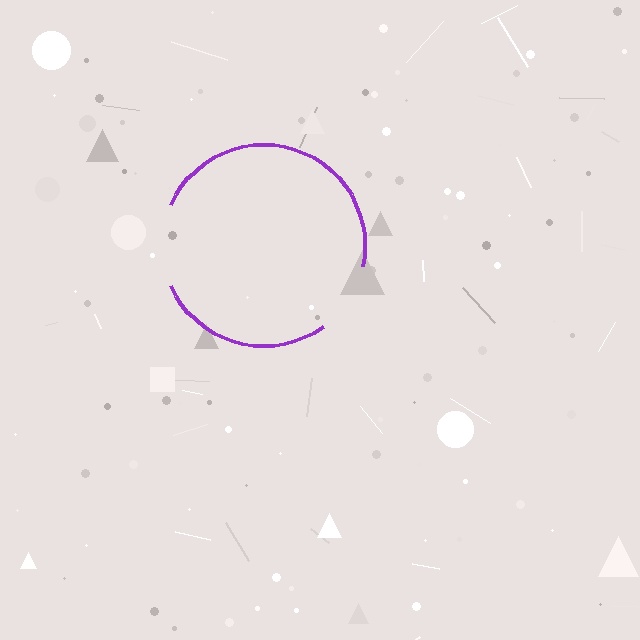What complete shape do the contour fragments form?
The contour fragments form a circle.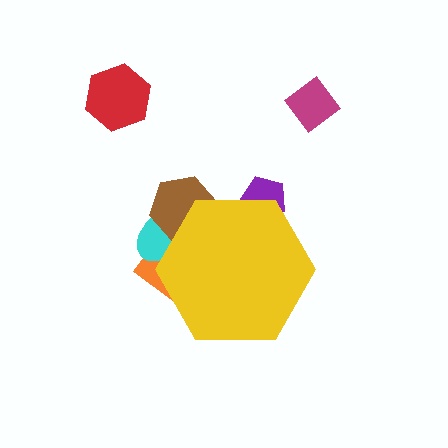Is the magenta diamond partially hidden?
No, the magenta diamond is fully visible.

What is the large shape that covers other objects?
A yellow hexagon.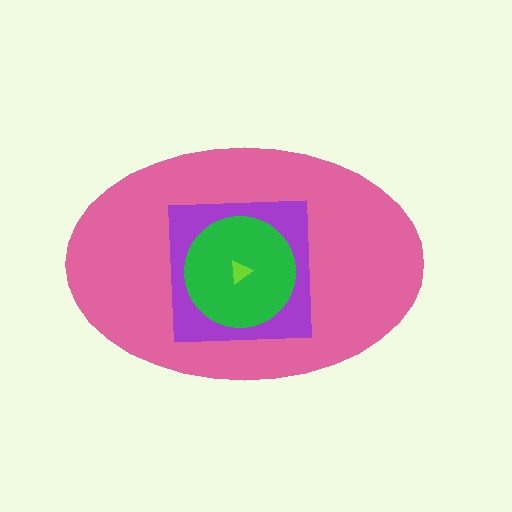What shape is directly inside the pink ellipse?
The purple square.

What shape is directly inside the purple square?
The green circle.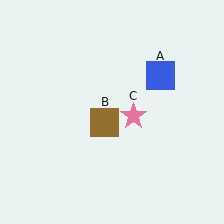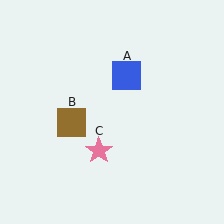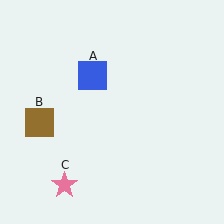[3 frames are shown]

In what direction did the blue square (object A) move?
The blue square (object A) moved left.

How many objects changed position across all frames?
3 objects changed position: blue square (object A), brown square (object B), pink star (object C).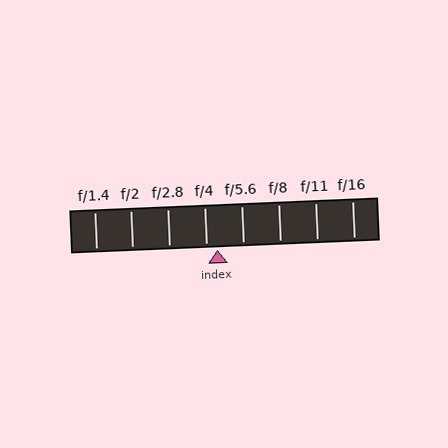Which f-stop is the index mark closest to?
The index mark is closest to f/4.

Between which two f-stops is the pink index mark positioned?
The index mark is between f/4 and f/5.6.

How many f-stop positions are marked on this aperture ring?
There are 8 f-stop positions marked.